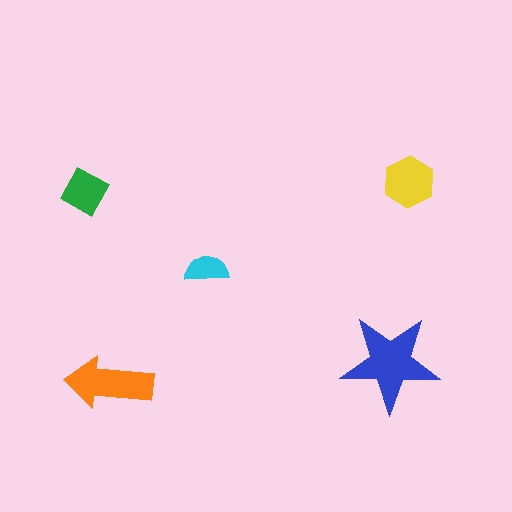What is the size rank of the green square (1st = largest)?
4th.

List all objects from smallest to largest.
The cyan semicircle, the green square, the yellow hexagon, the orange arrow, the blue star.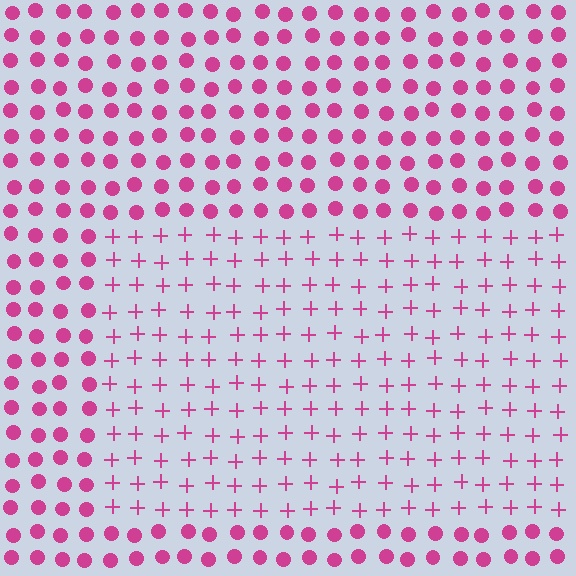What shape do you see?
I see a rectangle.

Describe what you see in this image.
The image is filled with small magenta elements arranged in a uniform grid. A rectangle-shaped region contains plus signs, while the surrounding area contains circles. The boundary is defined purely by the change in element shape.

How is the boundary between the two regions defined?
The boundary is defined by a change in element shape: plus signs inside vs. circles outside. All elements share the same color and spacing.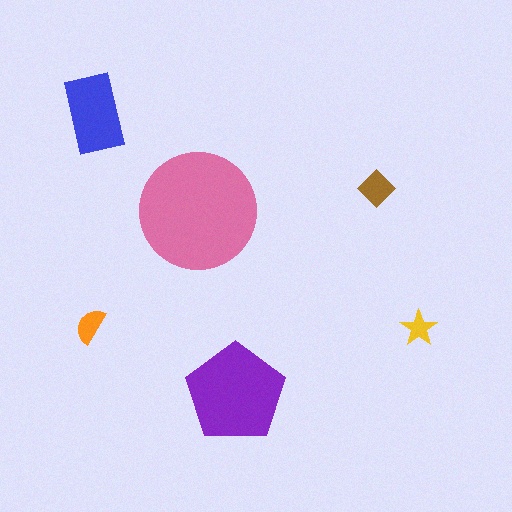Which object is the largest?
The pink circle.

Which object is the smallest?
The yellow star.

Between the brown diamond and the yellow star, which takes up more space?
The brown diamond.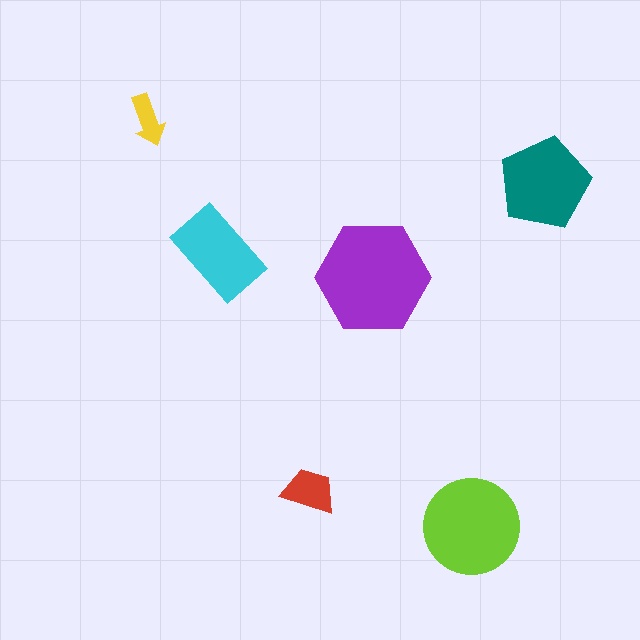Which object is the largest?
The purple hexagon.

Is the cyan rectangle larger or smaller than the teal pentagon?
Smaller.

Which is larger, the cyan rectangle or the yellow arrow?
The cyan rectangle.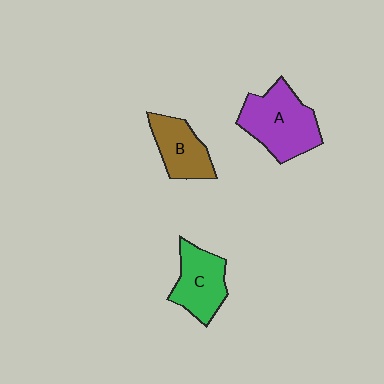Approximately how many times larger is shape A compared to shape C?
Approximately 1.3 times.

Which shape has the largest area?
Shape A (purple).